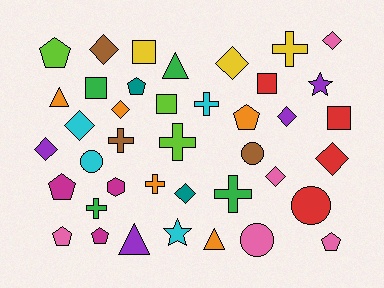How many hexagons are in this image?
There is 1 hexagon.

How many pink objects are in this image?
There are 5 pink objects.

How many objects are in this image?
There are 40 objects.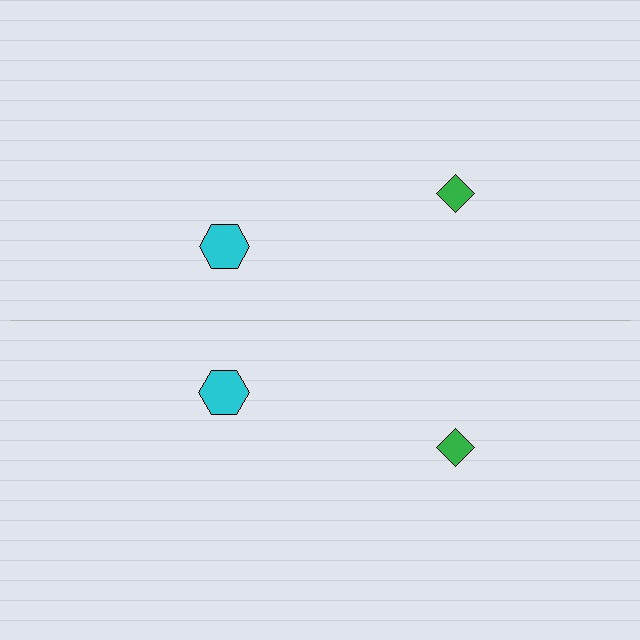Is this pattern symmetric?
Yes, this pattern has bilateral (reflection) symmetry.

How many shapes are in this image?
There are 4 shapes in this image.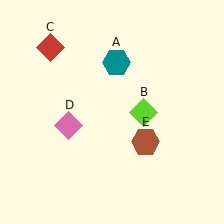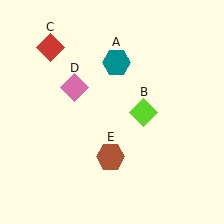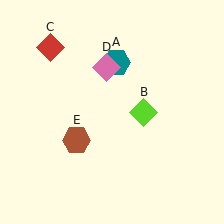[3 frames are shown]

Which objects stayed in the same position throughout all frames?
Teal hexagon (object A) and lime diamond (object B) and red diamond (object C) remained stationary.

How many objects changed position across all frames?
2 objects changed position: pink diamond (object D), brown hexagon (object E).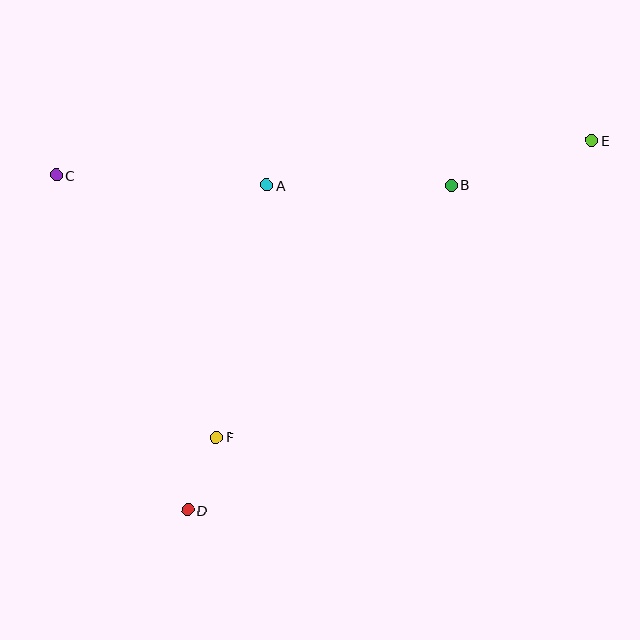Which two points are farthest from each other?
Points D and E are farthest from each other.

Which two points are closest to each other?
Points D and F are closest to each other.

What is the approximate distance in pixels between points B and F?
The distance between B and F is approximately 345 pixels.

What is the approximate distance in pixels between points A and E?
The distance between A and E is approximately 329 pixels.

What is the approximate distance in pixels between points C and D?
The distance between C and D is approximately 360 pixels.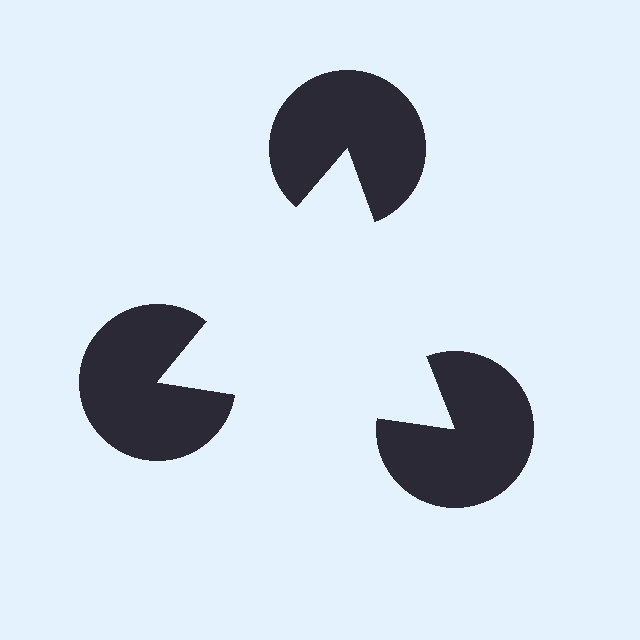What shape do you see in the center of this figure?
An illusory triangle — its edges are inferred from the aligned wedge cuts in the pac-man discs, not physically drawn.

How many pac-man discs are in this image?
There are 3 — one at each vertex of the illusory triangle.